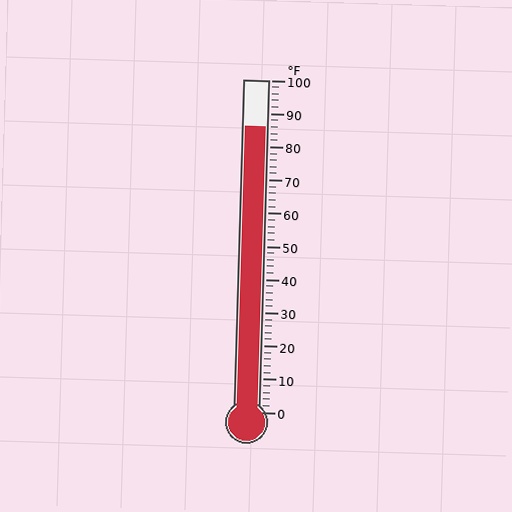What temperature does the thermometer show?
The thermometer shows approximately 86°F.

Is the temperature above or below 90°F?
The temperature is below 90°F.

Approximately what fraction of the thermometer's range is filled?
The thermometer is filled to approximately 85% of its range.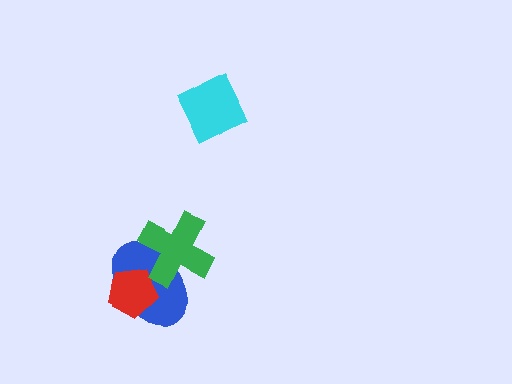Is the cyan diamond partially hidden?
No, no other shape covers it.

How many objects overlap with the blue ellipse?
2 objects overlap with the blue ellipse.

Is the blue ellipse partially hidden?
Yes, it is partially covered by another shape.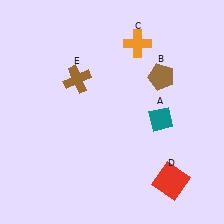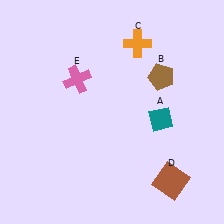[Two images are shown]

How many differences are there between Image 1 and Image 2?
There are 2 differences between the two images.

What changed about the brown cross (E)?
In Image 1, E is brown. In Image 2, it changed to pink.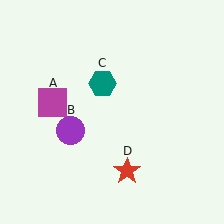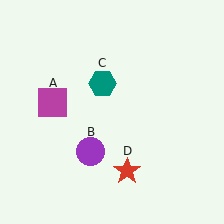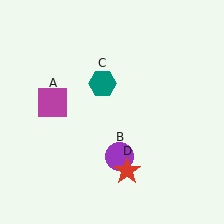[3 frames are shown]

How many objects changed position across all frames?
1 object changed position: purple circle (object B).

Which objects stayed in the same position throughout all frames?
Magenta square (object A) and teal hexagon (object C) and red star (object D) remained stationary.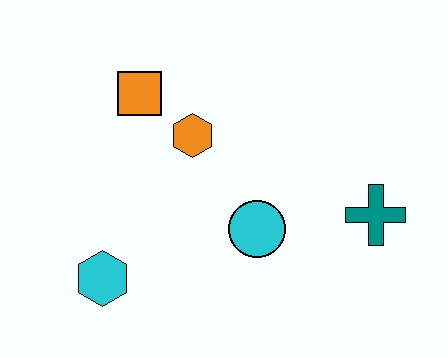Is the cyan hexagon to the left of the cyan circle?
Yes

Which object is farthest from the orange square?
The teal cross is farthest from the orange square.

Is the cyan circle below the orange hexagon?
Yes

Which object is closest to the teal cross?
The cyan circle is closest to the teal cross.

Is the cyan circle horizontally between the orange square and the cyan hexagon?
No